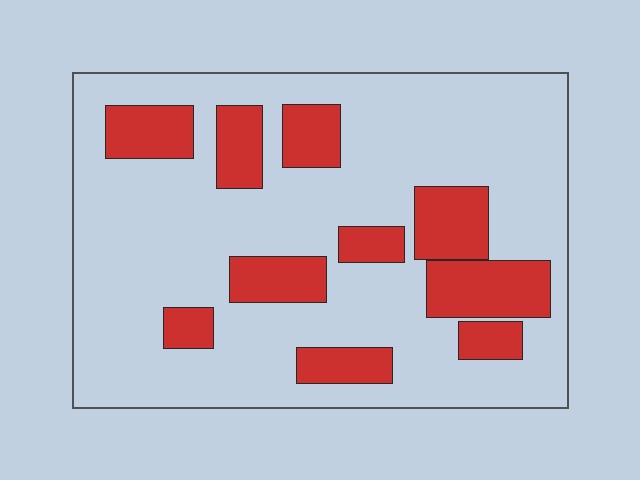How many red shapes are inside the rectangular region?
10.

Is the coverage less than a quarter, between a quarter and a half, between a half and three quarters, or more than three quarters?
Less than a quarter.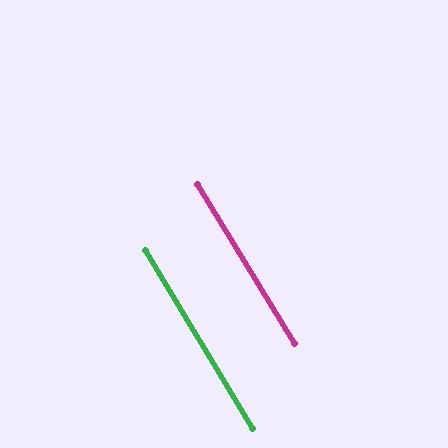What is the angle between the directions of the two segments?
Approximately 1 degree.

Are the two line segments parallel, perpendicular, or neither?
Parallel — their directions differ by only 0.6°.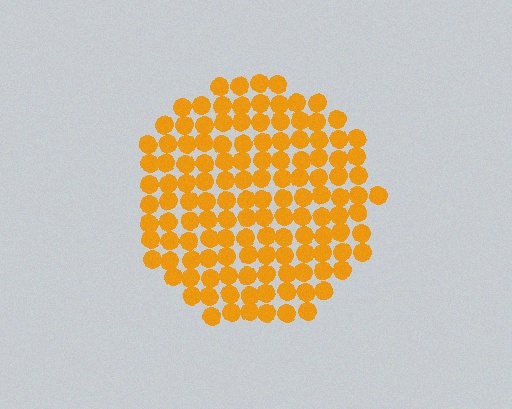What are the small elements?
The small elements are circles.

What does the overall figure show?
The overall figure shows a circle.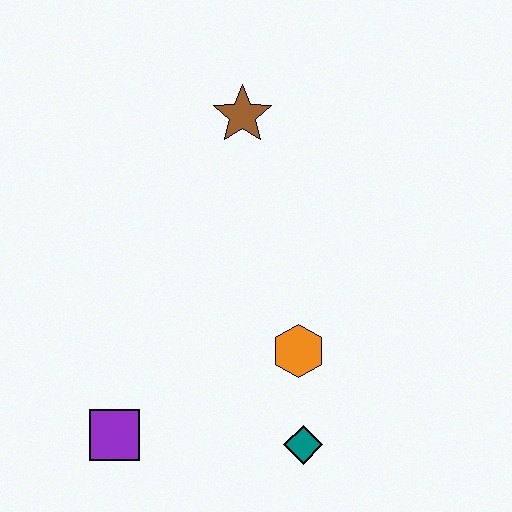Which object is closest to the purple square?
The teal diamond is closest to the purple square.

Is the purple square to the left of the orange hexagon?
Yes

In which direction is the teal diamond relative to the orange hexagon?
The teal diamond is below the orange hexagon.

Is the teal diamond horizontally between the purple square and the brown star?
No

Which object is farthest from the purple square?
The brown star is farthest from the purple square.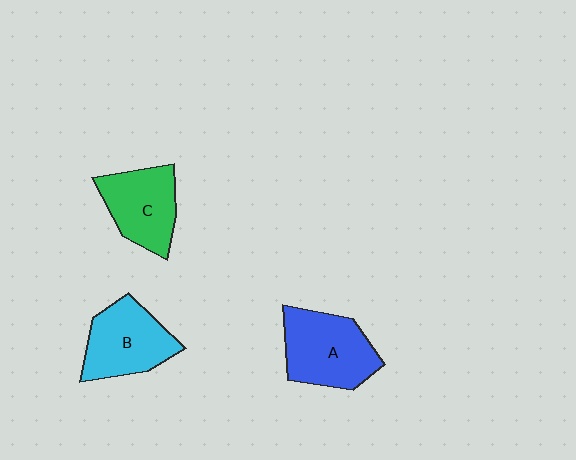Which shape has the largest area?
Shape A (blue).